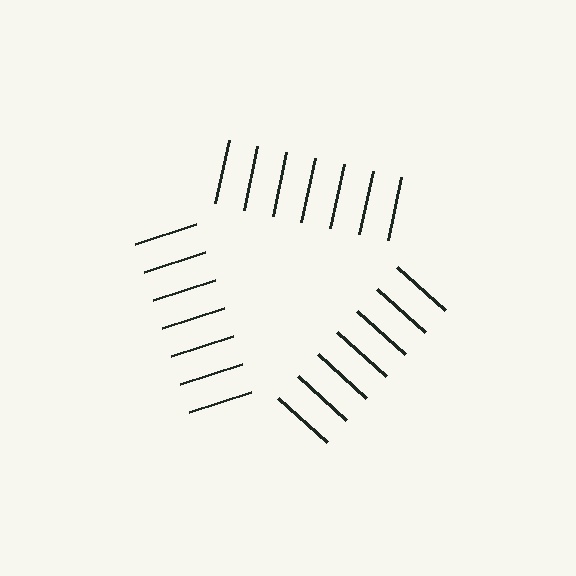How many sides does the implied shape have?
3 sides — the line-ends trace a triangle.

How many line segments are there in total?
21 — 7 along each of the 3 edges.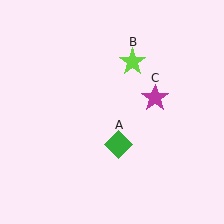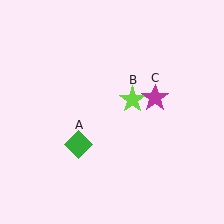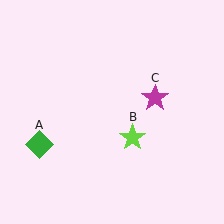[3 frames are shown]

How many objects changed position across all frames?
2 objects changed position: green diamond (object A), lime star (object B).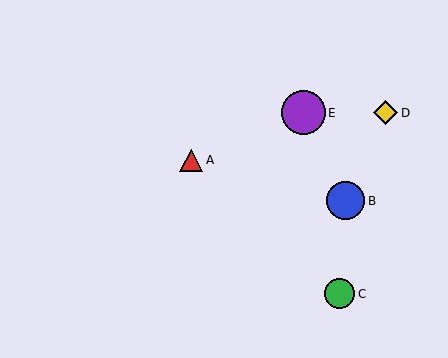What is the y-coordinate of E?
Object E is at y≈113.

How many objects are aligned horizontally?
2 objects (D, E) are aligned horizontally.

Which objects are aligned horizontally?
Objects D, E are aligned horizontally.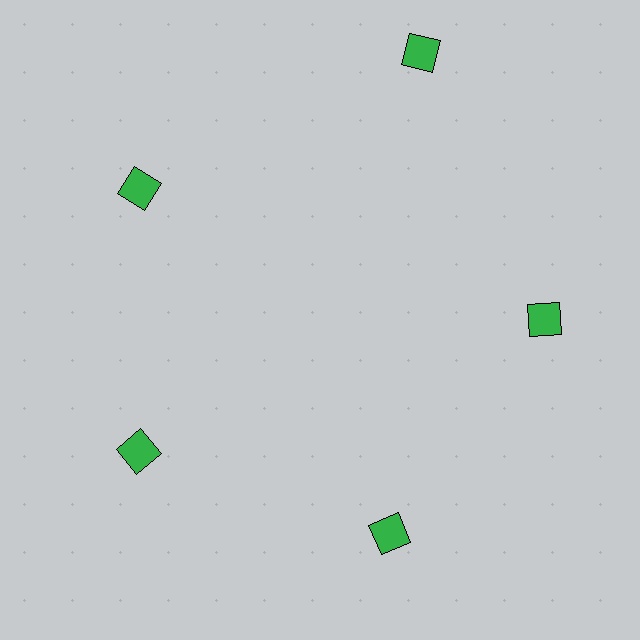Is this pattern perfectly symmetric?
No. The 5 green diamonds are arranged in a ring, but one element near the 1 o'clock position is pushed outward from the center, breaking the 5-fold rotational symmetry.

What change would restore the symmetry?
The symmetry would be restored by moving it inward, back onto the ring so that all 5 diamonds sit at equal angles and equal distance from the center.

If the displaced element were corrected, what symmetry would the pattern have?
It would have 5-fold rotational symmetry — the pattern would map onto itself every 72 degrees.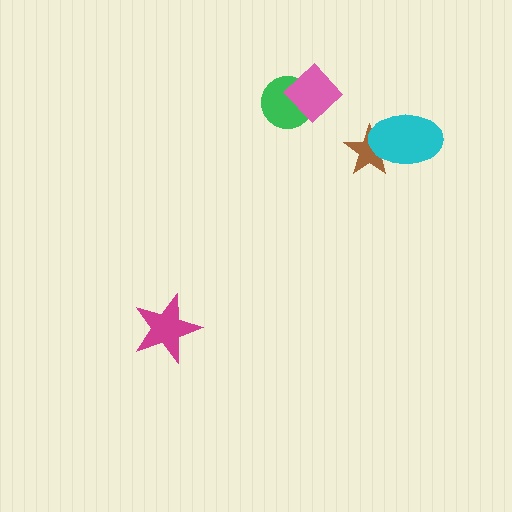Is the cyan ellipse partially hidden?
No, no other shape covers it.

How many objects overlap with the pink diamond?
1 object overlaps with the pink diamond.